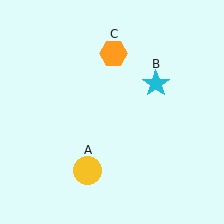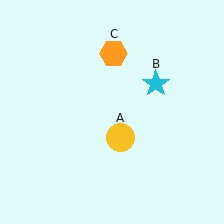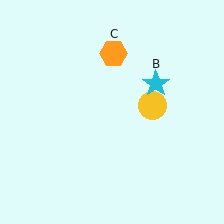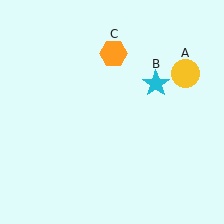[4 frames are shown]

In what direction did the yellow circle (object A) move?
The yellow circle (object A) moved up and to the right.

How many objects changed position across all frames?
1 object changed position: yellow circle (object A).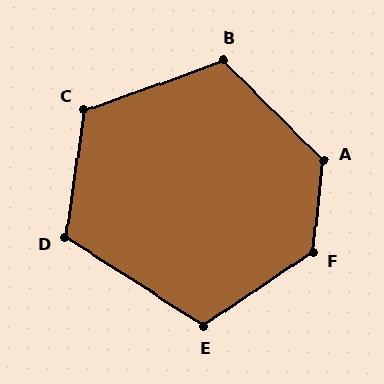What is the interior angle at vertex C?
Approximately 118 degrees (obtuse).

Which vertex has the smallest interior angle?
E, at approximately 113 degrees.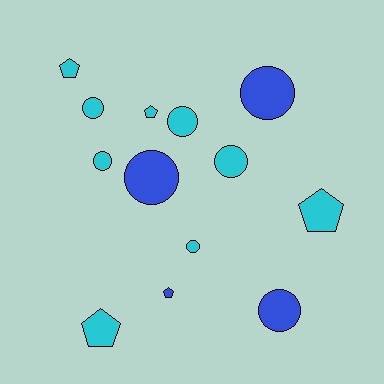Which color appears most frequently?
Cyan, with 9 objects.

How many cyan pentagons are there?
There are 4 cyan pentagons.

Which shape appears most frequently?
Circle, with 8 objects.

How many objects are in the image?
There are 13 objects.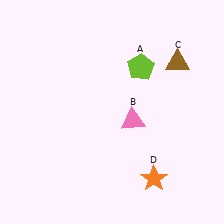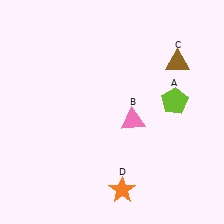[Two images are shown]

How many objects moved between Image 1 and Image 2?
2 objects moved between the two images.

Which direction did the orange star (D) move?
The orange star (D) moved left.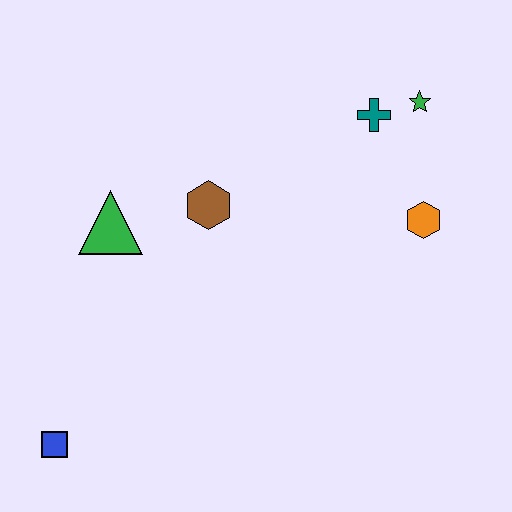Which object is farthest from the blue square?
The green star is farthest from the blue square.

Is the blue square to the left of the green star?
Yes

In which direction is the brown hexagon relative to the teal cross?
The brown hexagon is to the left of the teal cross.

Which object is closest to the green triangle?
The brown hexagon is closest to the green triangle.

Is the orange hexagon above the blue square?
Yes